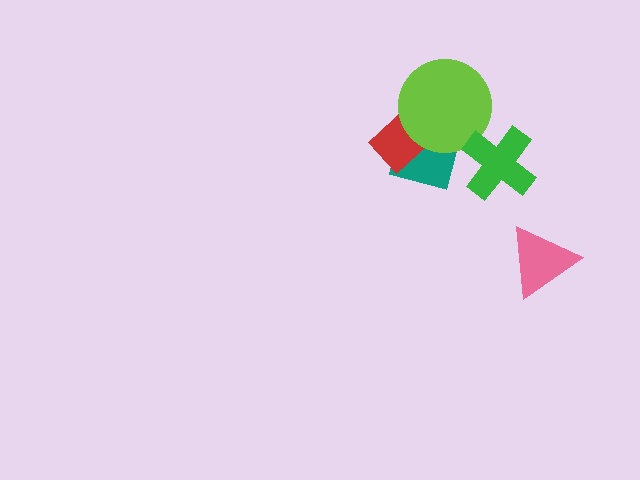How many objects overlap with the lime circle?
2 objects overlap with the lime circle.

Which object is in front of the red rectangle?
The lime circle is in front of the red rectangle.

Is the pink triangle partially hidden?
No, no other shape covers it.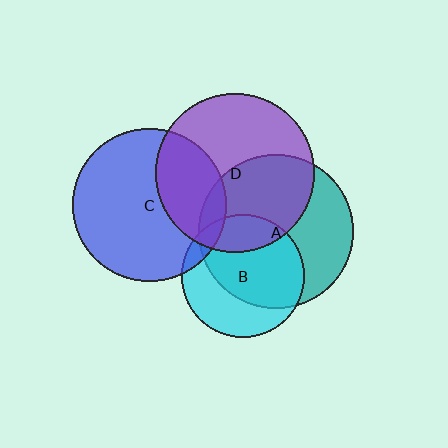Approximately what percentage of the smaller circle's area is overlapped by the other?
Approximately 20%.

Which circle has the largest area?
Circle D (purple).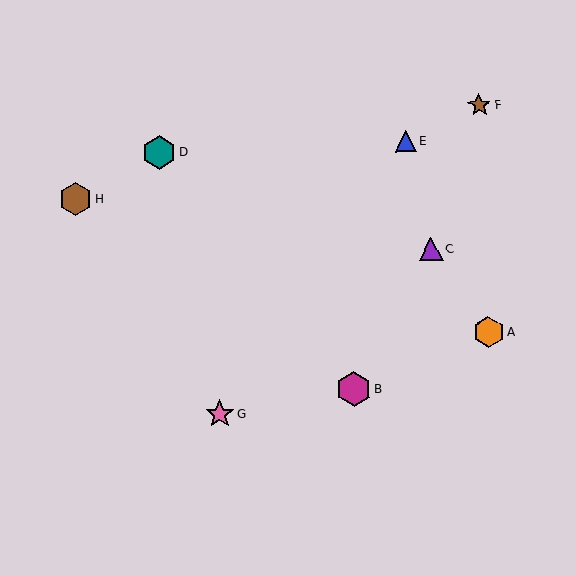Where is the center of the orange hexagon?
The center of the orange hexagon is at (489, 332).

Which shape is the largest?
The magenta hexagon (labeled B) is the largest.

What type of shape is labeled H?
Shape H is a brown hexagon.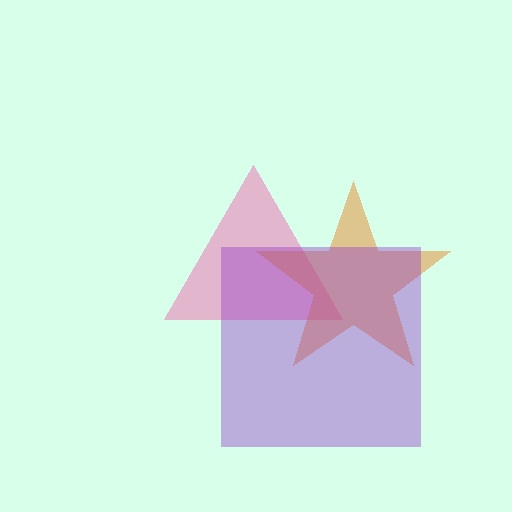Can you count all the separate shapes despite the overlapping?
Yes, there are 3 separate shapes.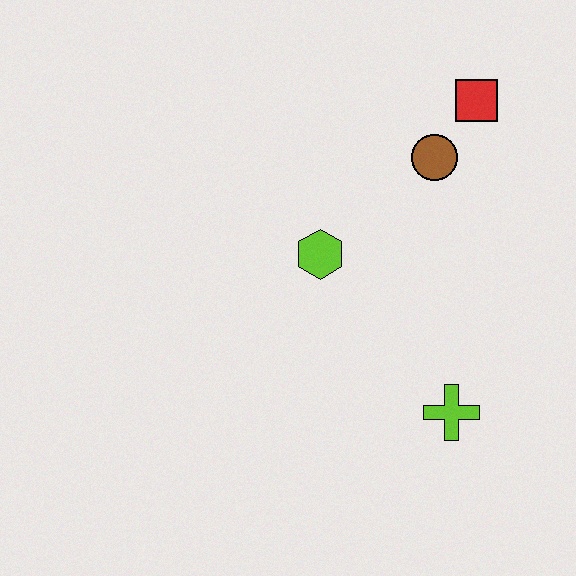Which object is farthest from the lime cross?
The red square is farthest from the lime cross.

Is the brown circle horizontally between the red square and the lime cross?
No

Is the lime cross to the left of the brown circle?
No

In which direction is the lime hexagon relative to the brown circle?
The lime hexagon is to the left of the brown circle.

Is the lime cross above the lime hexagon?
No